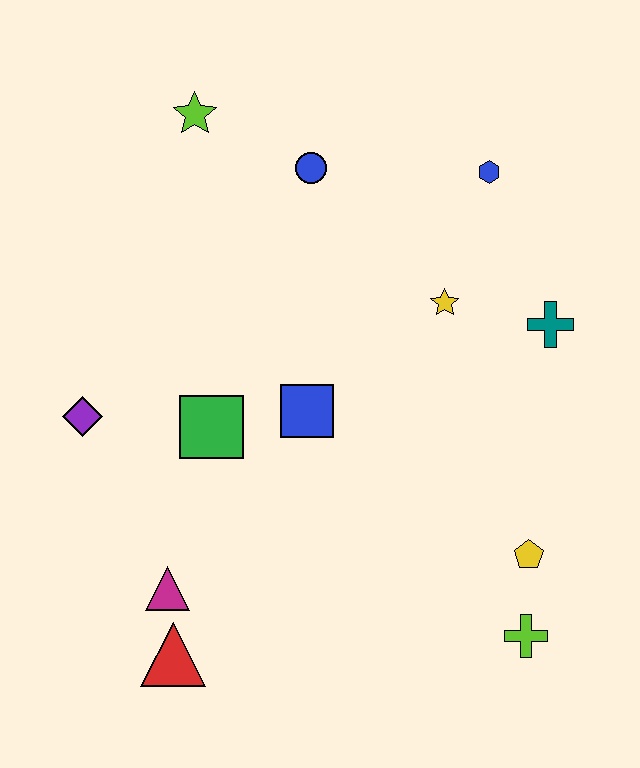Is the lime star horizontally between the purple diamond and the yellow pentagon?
Yes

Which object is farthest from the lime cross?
The lime star is farthest from the lime cross.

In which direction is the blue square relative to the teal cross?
The blue square is to the left of the teal cross.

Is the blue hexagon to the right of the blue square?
Yes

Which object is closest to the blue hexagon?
The yellow star is closest to the blue hexagon.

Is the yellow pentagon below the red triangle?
No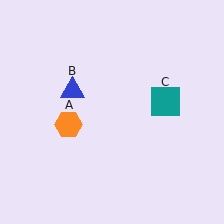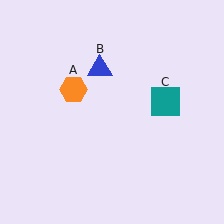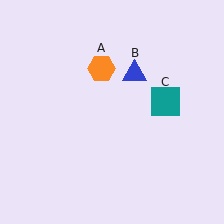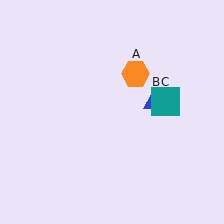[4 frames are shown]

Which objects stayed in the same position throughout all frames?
Teal square (object C) remained stationary.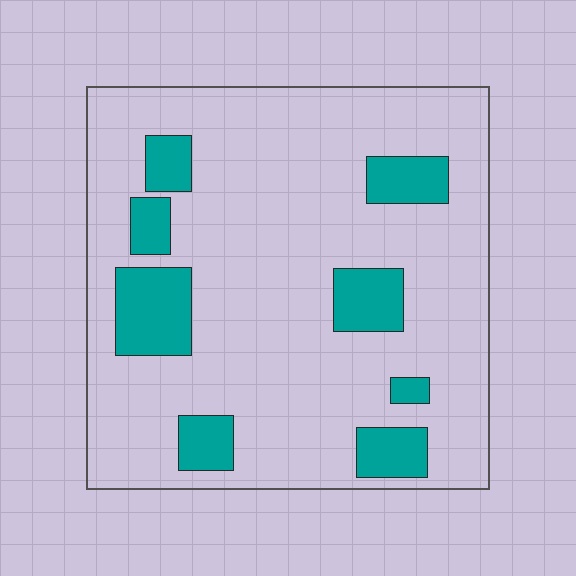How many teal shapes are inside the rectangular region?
8.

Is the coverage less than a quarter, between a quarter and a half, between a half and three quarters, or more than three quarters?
Less than a quarter.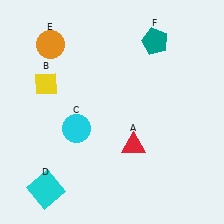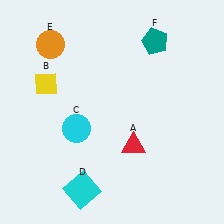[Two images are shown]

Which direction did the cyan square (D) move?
The cyan square (D) moved right.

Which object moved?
The cyan square (D) moved right.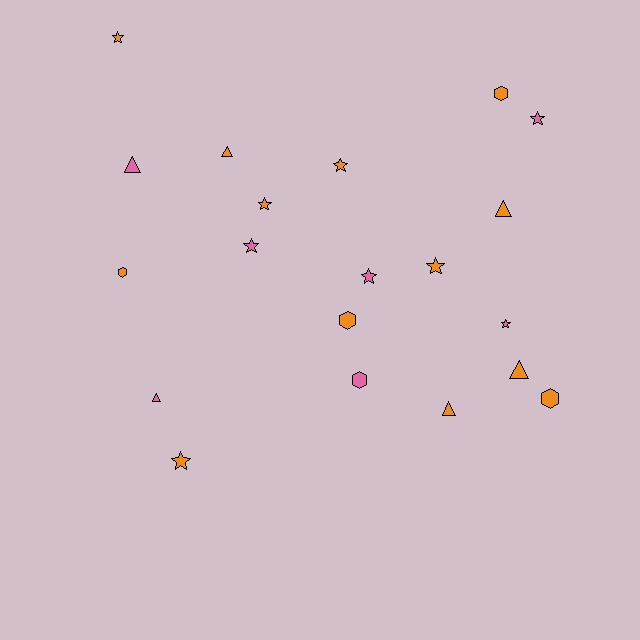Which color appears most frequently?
Orange, with 13 objects.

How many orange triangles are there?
There are 4 orange triangles.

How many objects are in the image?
There are 20 objects.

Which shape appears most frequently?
Star, with 9 objects.